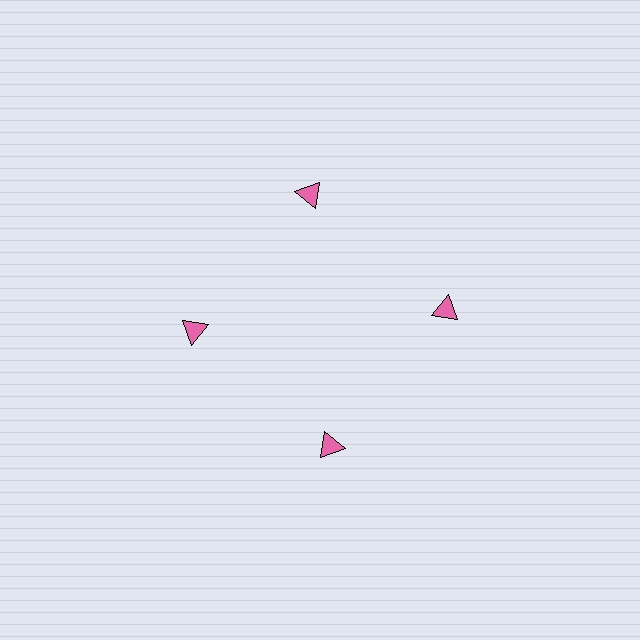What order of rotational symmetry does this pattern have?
This pattern has 4-fold rotational symmetry.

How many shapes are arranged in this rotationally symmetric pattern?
There are 4 shapes, arranged in 4 groups of 1.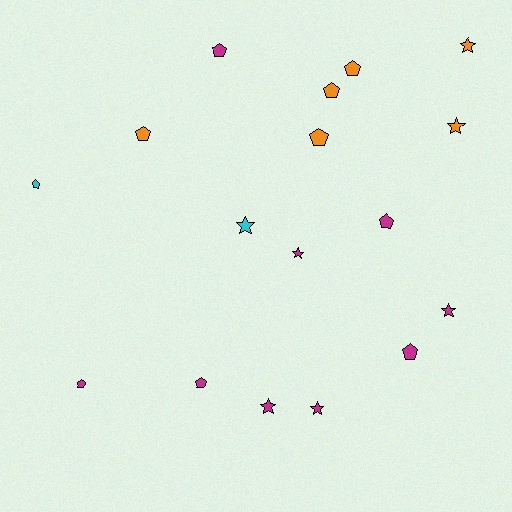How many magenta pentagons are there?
There are 5 magenta pentagons.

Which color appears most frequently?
Magenta, with 9 objects.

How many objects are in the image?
There are 17 objects.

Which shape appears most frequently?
Pentagon, with 10 objects.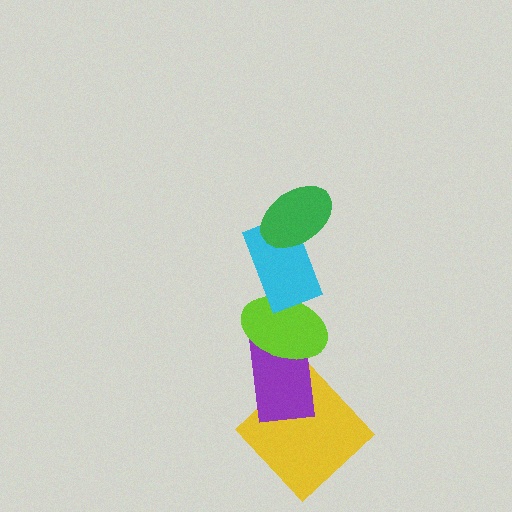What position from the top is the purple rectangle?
The purple rectangle is 4th from the top.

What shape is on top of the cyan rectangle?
The green ellipse is on top of the cyan rectangle.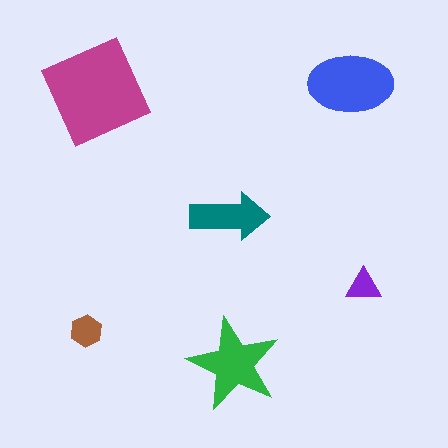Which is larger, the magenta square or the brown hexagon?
The magenta square.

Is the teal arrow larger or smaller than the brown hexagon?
Larger.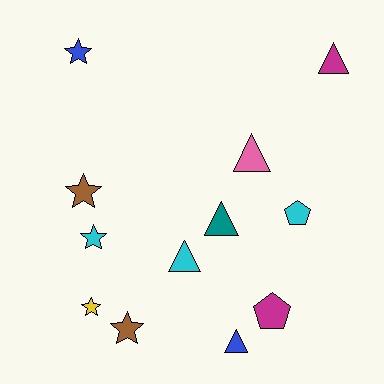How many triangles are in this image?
There are 5 triangles.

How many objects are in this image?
There are 12 objects.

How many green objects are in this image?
There are no green objects.